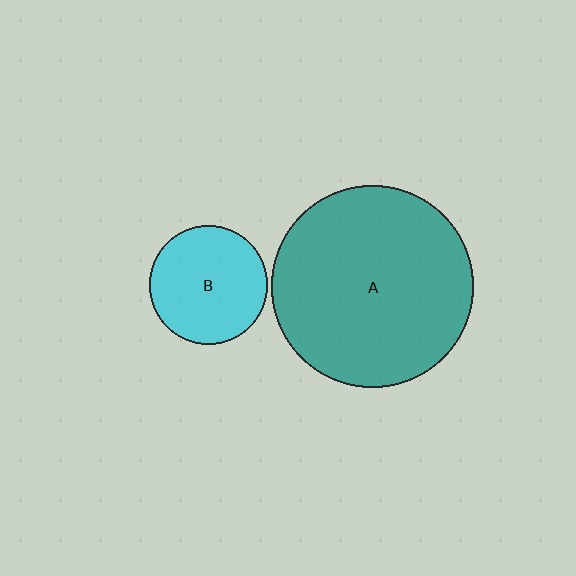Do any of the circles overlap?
No, none of the circles overlap.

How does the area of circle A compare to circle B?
Approximately 2.9 times.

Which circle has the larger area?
Circle A (teal).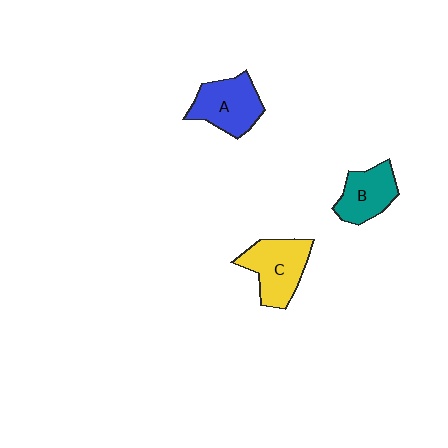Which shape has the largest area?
Shape C (yellow).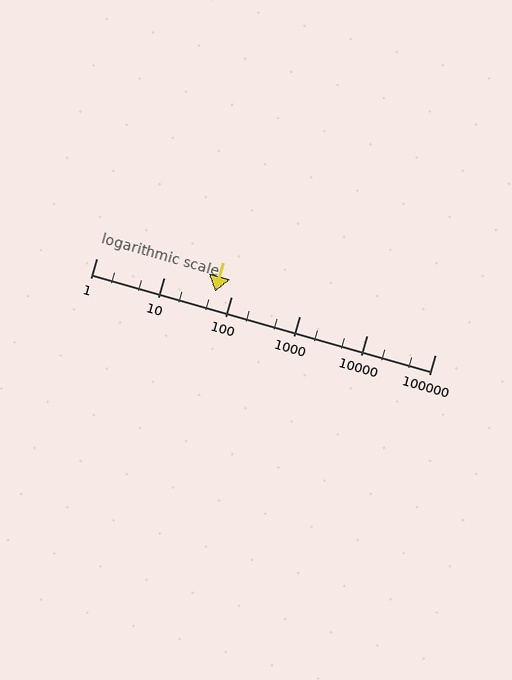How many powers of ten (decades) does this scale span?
The scale spans 5 decades, from 1 to 100000.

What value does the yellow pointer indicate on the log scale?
The pointer indicates approximately 56.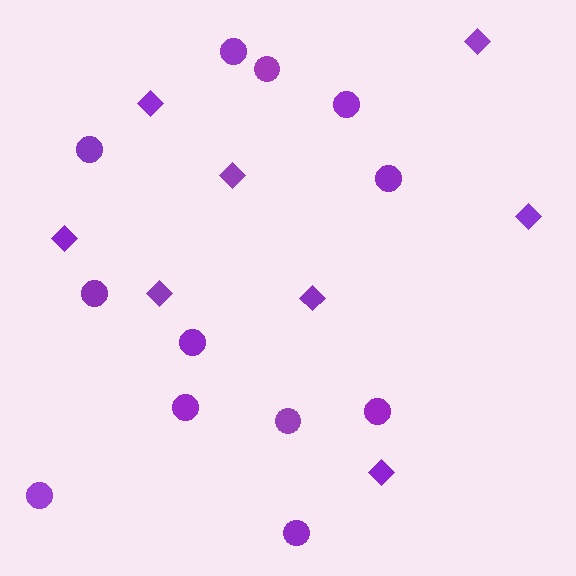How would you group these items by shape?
There are 2 groups: one group of circles (12) and one group of diamonds (8).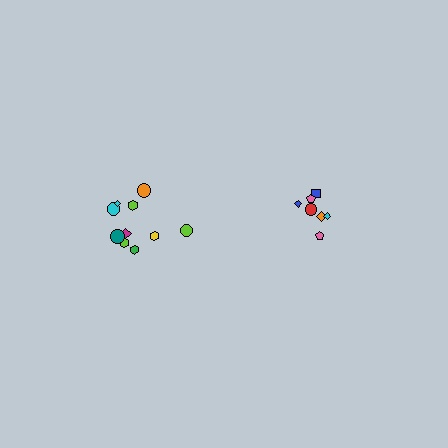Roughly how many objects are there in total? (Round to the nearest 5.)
Roughly 20 objects in total.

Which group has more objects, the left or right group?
The left group.